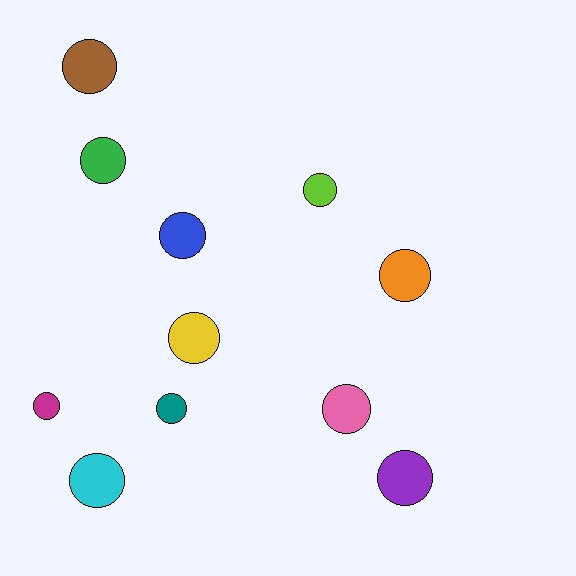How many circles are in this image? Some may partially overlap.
There are 11 circles.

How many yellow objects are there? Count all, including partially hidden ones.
There is 1 yellow object.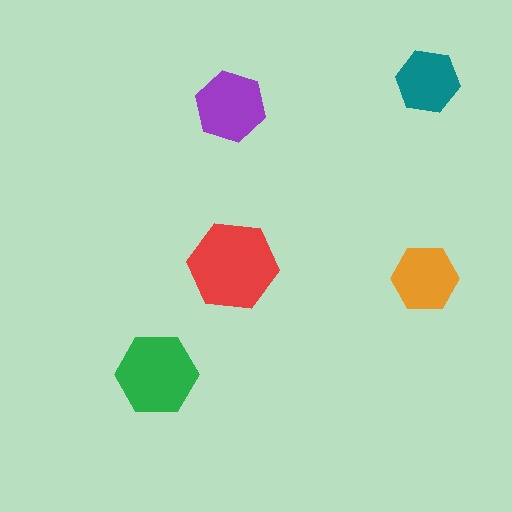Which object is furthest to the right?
The teal hexagon is rightmost.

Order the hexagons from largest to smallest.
the red one, the green one, the purple one, the orange one, the teal one.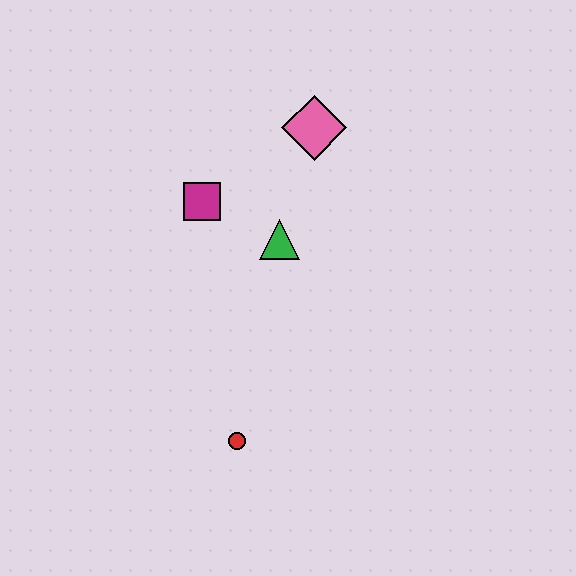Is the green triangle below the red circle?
No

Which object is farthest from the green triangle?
The red circle is farthest from the green triangle.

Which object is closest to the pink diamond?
The green triangle is closest to the pink diamond.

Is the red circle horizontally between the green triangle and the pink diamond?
No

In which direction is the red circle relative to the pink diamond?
The red circle is below the pink diamond.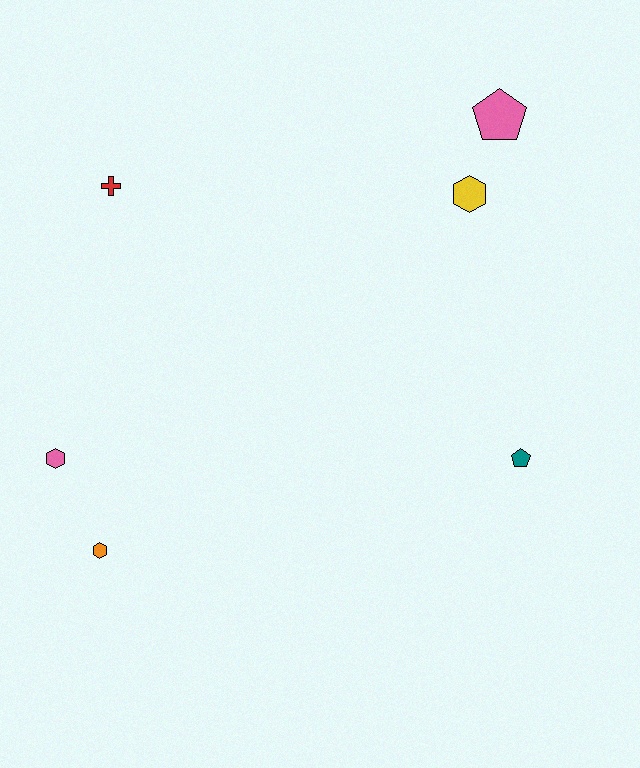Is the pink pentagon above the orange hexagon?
Yes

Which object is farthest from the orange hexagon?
The pink pentagon is farthest from the orange hexagon.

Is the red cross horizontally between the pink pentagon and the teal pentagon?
No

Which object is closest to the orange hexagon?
The pink hexagon is closest to the orange hexagon.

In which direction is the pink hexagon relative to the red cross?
The pink hexagon is below the red cross.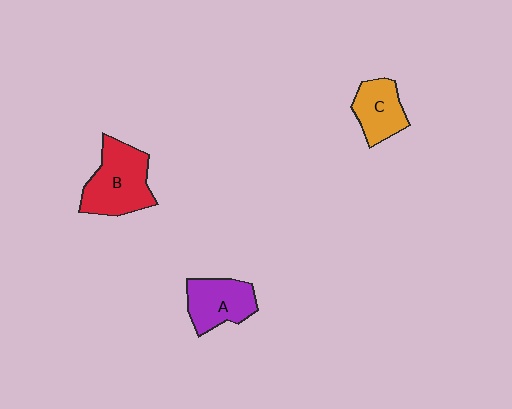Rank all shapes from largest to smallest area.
From largest to smallest: B (red), A (purple), C (orange).